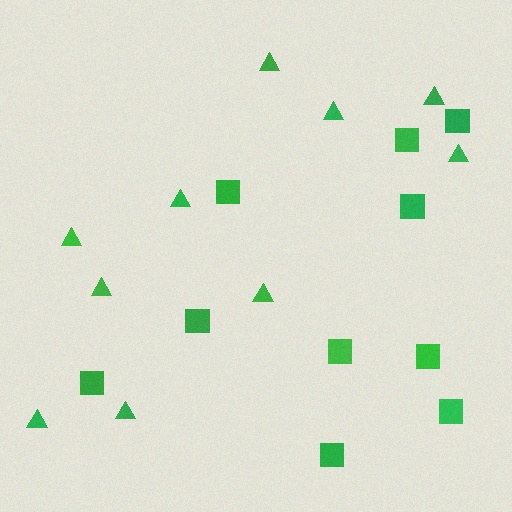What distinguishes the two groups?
There are 2 groups: one group of triangles (10) and one group of squares (10).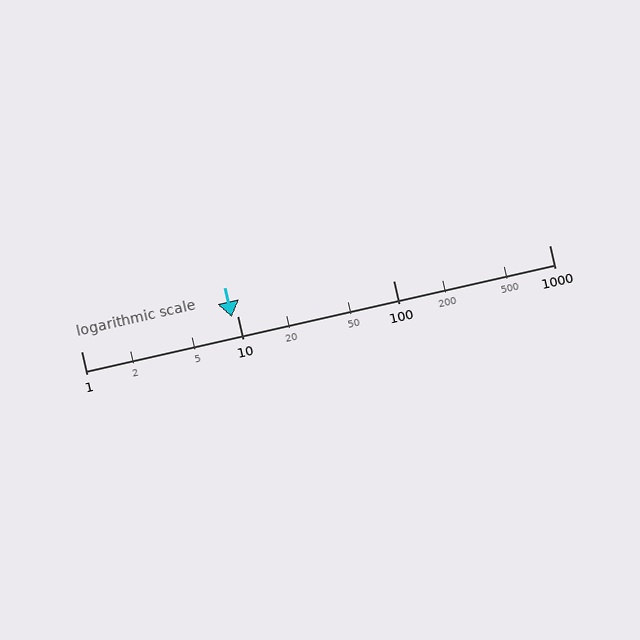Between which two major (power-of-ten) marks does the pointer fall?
The pointer is between 1 and 10.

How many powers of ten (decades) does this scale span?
The scale spans 3 decades, from 1 to 1000.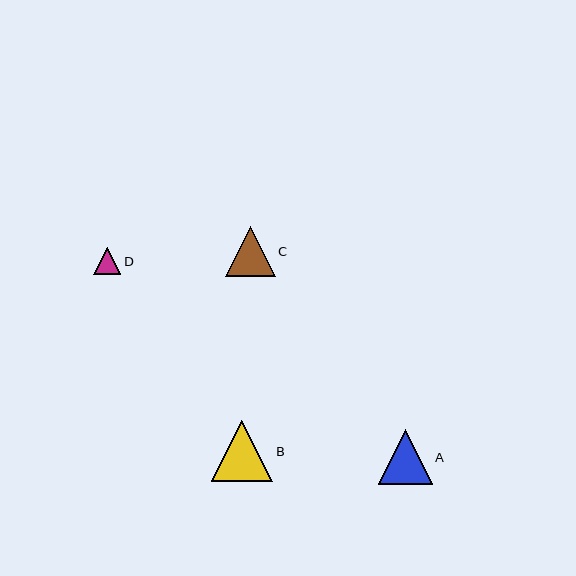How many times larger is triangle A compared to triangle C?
Triangle A is approximately 1.1 times the size of triangle C.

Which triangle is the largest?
Triangle B is the largest with a size of approximately 61 pixels.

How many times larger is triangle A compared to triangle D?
Triangle A is approximately 2.0 times the size of triangle D.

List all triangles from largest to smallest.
From largest to smallest: B, A, C, D.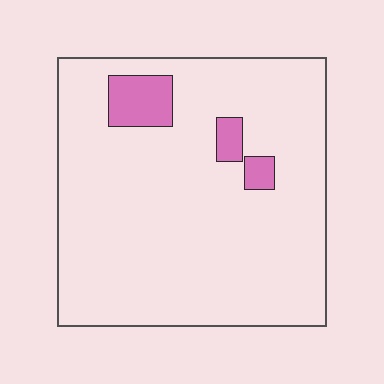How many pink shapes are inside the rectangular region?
3.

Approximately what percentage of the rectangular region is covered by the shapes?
Approximately 10%.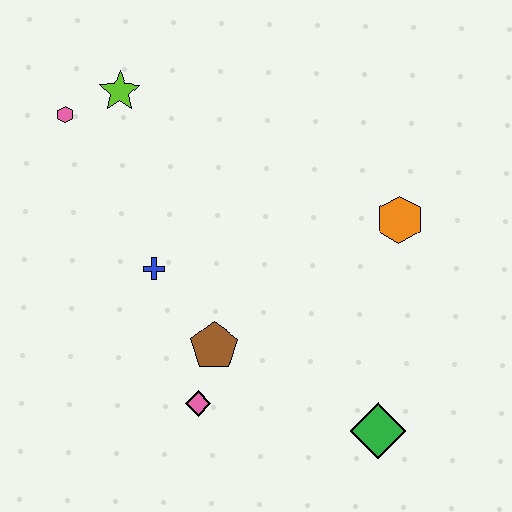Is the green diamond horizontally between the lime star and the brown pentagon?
No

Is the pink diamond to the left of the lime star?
No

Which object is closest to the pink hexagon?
The lime star is closest to the pink hexagon.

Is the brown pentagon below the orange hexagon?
Yes